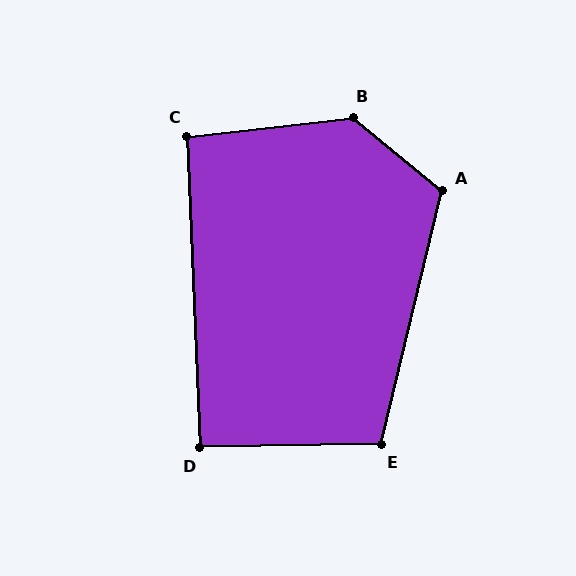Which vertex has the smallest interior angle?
D, at approximately 91 degrees.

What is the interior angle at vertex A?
Approximately 116 degrees (obtuse).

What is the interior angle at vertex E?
Approximately 104 degrees (obtuse).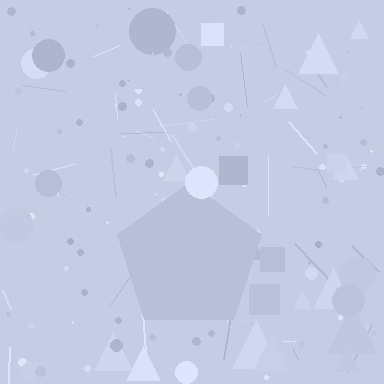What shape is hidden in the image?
A pentagon is hidden in the image.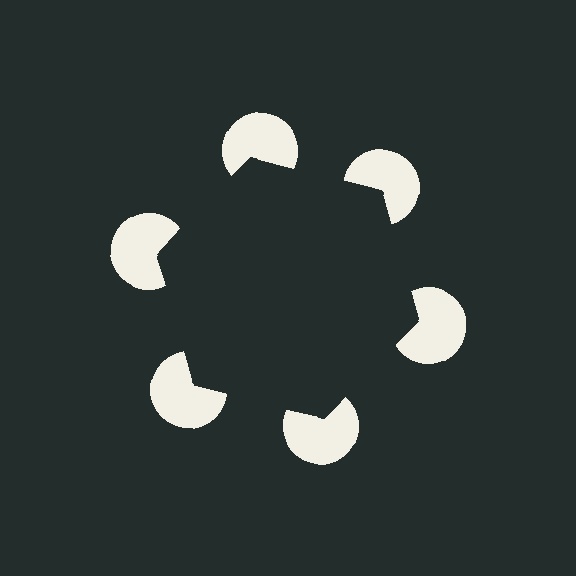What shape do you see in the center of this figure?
An illusory hexagon — its edges are inferred from the aligned wedge cuts in the pac-man discs, not physically drawn.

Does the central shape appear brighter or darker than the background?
It typically appears slightly darker than the background, even though no actual brightness change is drawn.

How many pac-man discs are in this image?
There are 6 — one at each vertex of the illusory hexagon.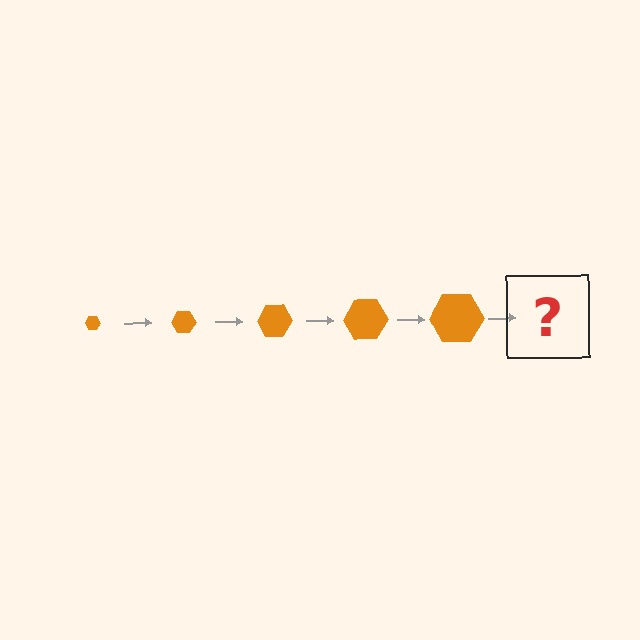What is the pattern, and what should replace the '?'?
The pattern is that the hexagon gets progressively larger each step. The '?' should be an orange hexagon, larger than the previous one.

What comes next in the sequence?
The next element should be an orange hexagon, larger than the previous one.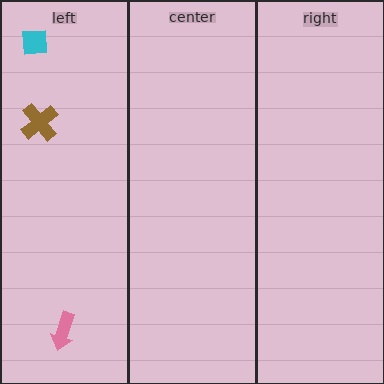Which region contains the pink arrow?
The left region.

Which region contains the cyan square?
The left region.